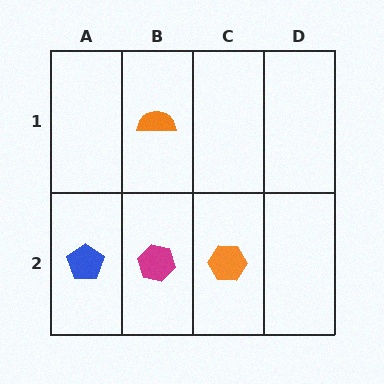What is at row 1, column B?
An orange semicircle.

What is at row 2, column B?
A magenta hexagon.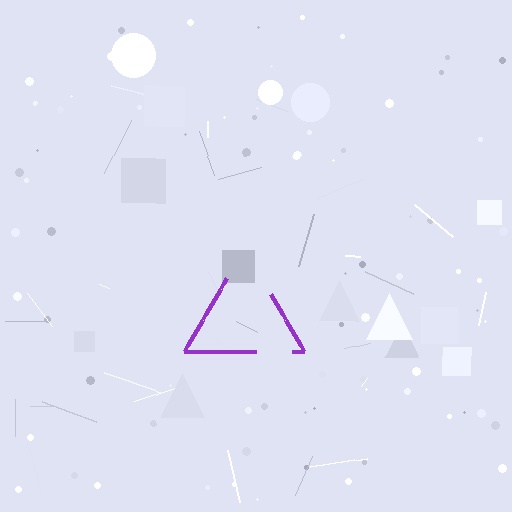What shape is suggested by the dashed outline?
The dashed outline suggests a triangle.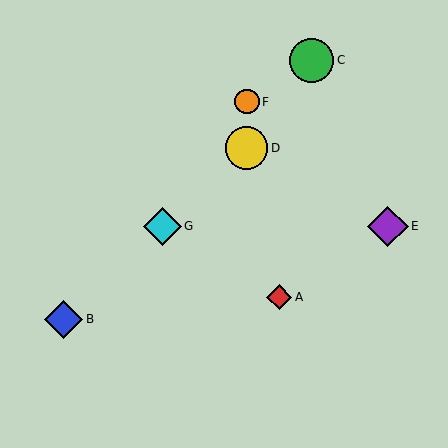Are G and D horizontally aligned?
No, G is at y≈226 and D is at y≈148.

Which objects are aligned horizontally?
Objects E, G are aligned horizontally.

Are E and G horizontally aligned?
Yes, both are at y≈226.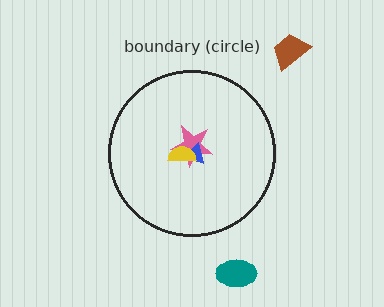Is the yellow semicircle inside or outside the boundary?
Inside.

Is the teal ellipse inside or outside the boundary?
Outside.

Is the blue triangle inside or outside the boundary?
Inside.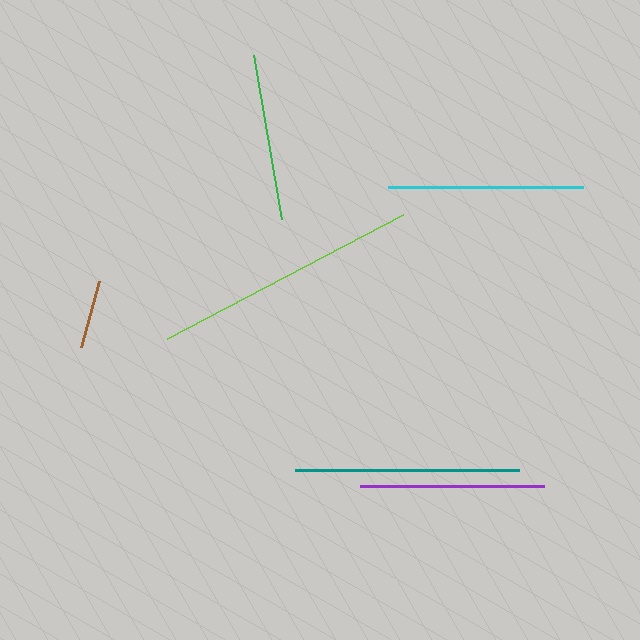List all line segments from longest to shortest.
From longest to shortest: lime, teal, cyan, purple, green, brown.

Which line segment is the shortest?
The brown line is the shortest at approximately 69 pixels.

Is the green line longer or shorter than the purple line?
The purple line is longer than the green line.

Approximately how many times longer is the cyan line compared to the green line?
The cyan line is approximately 1.2 times the length of the green line.